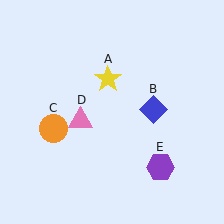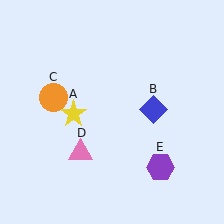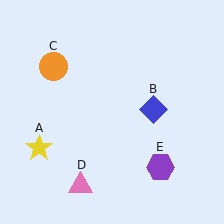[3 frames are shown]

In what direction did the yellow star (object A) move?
The yellow star (object A) moved down and to the left.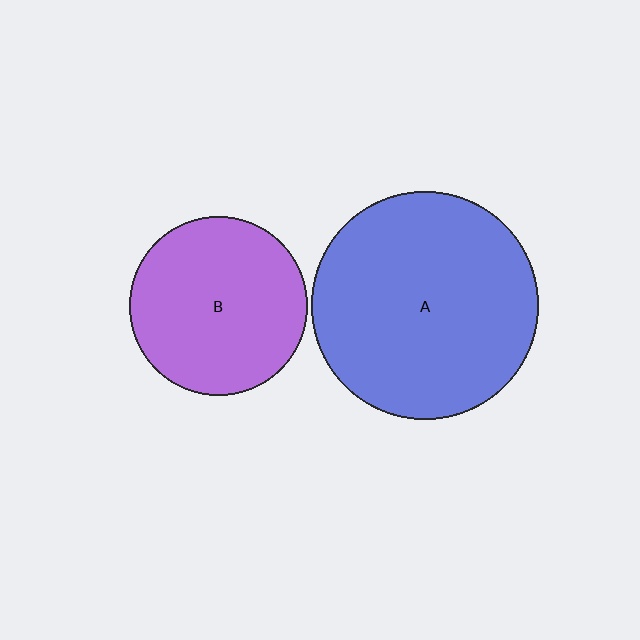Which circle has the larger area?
Circle A (blue).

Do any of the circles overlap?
No, none of the circles overlap.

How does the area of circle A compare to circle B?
Approximately 1.6 times.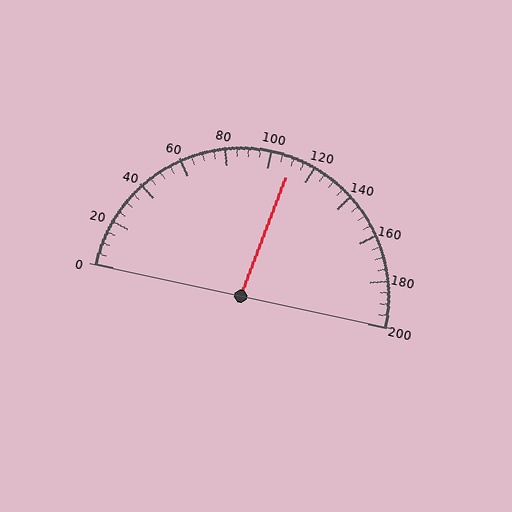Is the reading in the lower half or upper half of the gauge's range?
The reading is in the upper half of the range (0 to 200).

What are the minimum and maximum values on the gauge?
The gauge ranges from 0 to 200.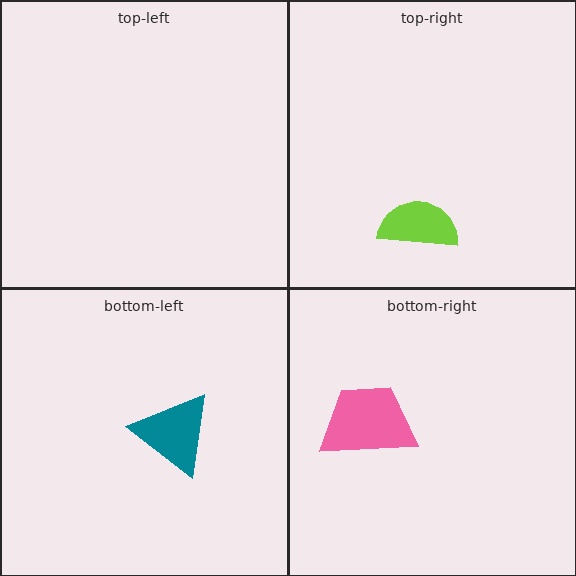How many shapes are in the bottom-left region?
1.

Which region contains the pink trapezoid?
The bottom-right region.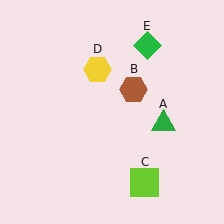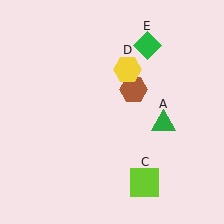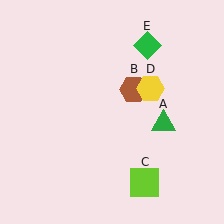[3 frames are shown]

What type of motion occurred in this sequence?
The yellow hexagon (object D) rotated clockwise around the center of the scene.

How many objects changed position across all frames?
1 object changed position: yellow hexagon (object D).